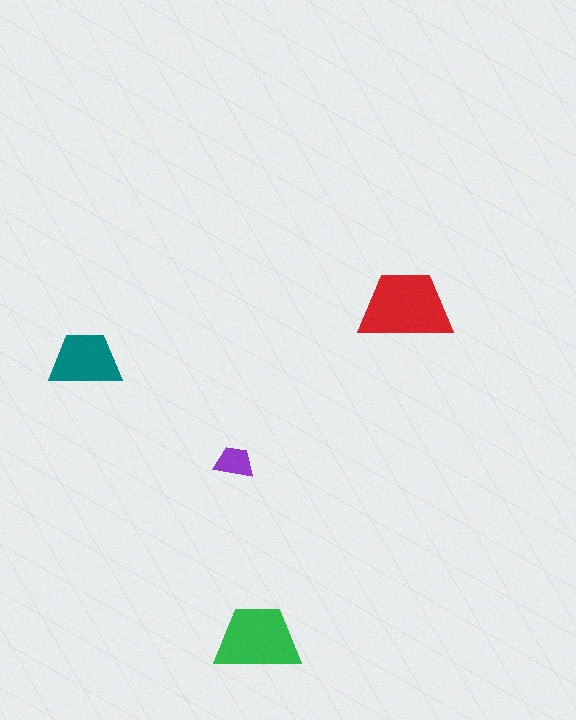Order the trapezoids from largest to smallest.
the red one, the green one, the teal one, the purple one.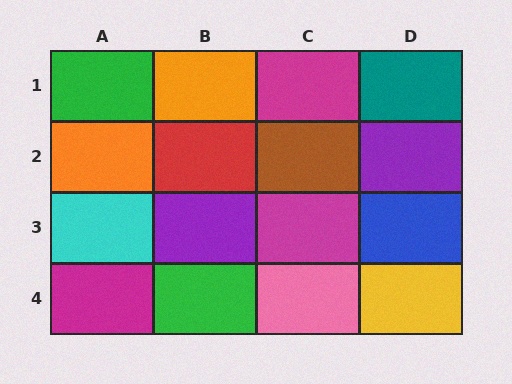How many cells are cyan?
1 cell is cyan.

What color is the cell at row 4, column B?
Green.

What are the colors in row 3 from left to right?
Cyan, purple, magenta, blue.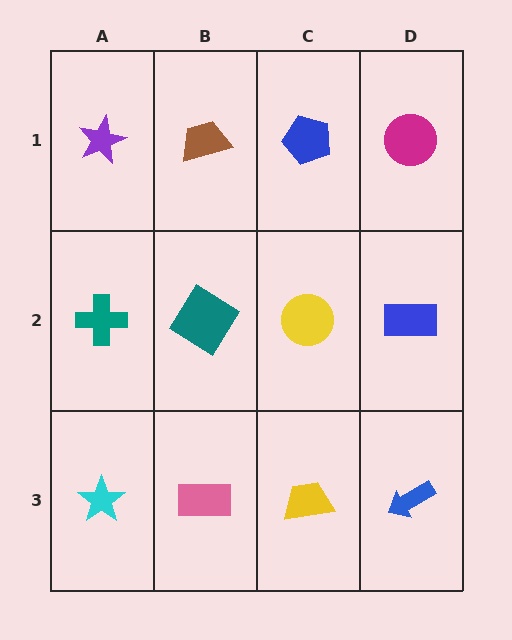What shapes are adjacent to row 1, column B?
A teal diamond (row 2, column B), a purple star (row 1, column A), a blue pentagon (row 1, column C).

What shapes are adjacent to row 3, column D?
A blue rectangle (row 2, column D), a yellow trapezoid (row 3, column C).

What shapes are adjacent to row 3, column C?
A yellow circle (row 2, column C), a pink rectangle (row 3, column B), a blue arrow (row 3, column D).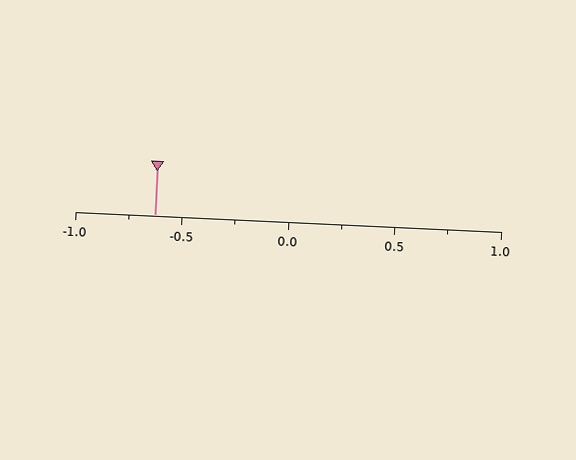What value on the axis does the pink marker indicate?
The marker indicates approximately -0.62.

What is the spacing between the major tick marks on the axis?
The major ticks are spaced 0.5 apart.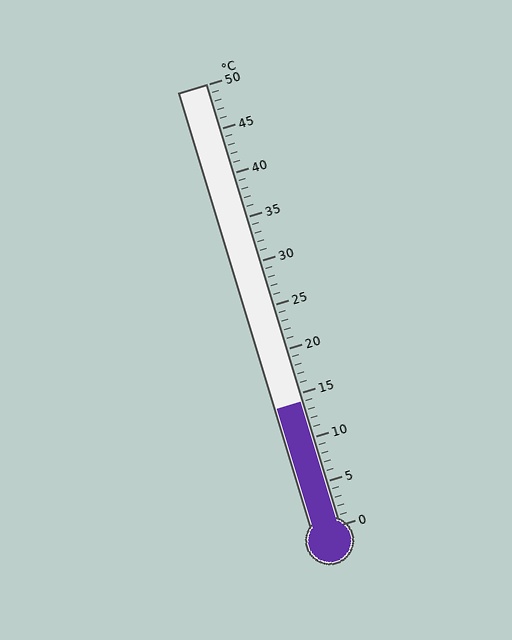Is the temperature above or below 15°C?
The temperature is below 15°C.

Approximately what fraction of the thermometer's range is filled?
The thermometer is filled to approximately 30% of its range.